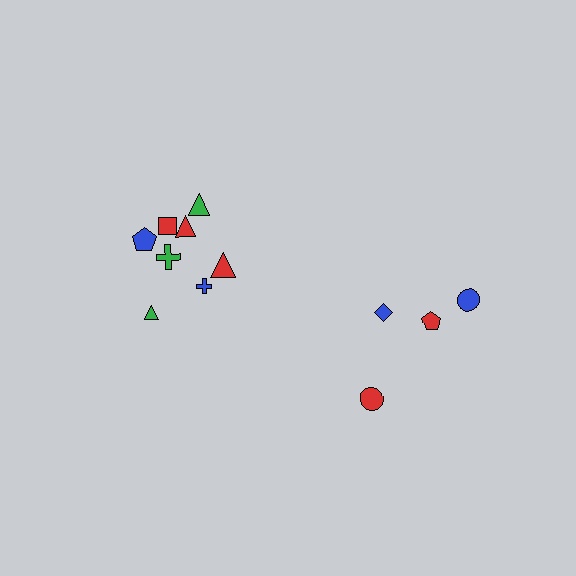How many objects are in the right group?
There are 4 objects.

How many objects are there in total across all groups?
There are 12 objects.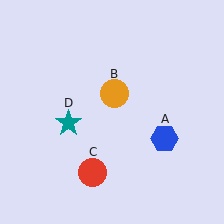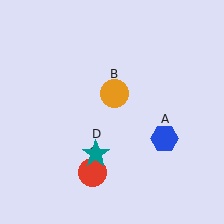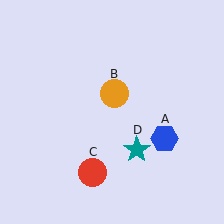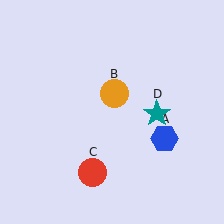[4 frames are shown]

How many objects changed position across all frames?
1 object changed position: teal star (object D).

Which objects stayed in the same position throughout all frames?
Blue hexagon (object A) and orange circle (object B) and red circle (object C) remained stationary.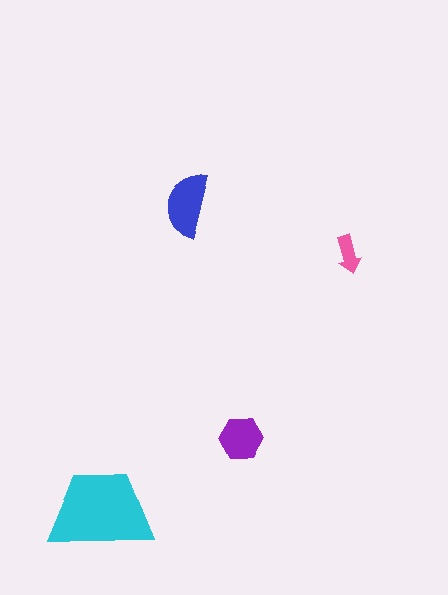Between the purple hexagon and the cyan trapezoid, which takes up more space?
The cyan trapezoid.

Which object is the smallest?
The pink arrow.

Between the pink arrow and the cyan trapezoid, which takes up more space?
The cyan trapezoid.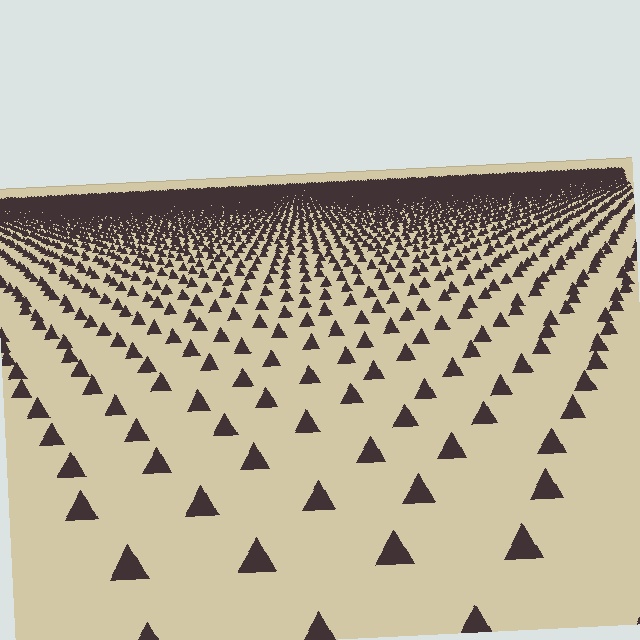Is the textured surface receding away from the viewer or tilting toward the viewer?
The surface is receding away from the viewer. Texture elements get smaller and denser toward the top.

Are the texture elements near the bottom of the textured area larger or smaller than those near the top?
Larger. Near the bottom, elements are closer to the viewer and appear at a bigger on-screen size.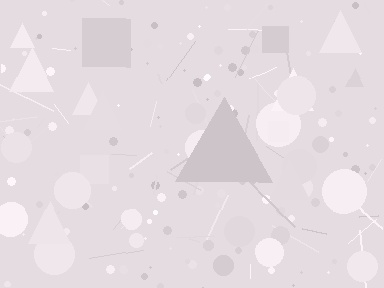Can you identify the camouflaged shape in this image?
The camouflaged shape is a triangle.